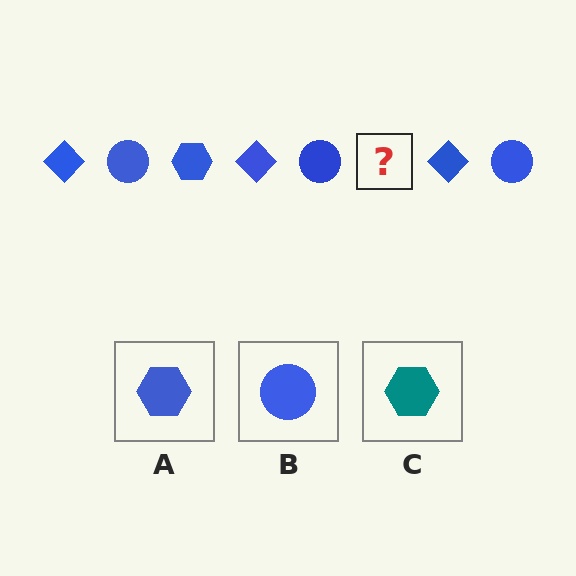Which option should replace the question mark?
Option A.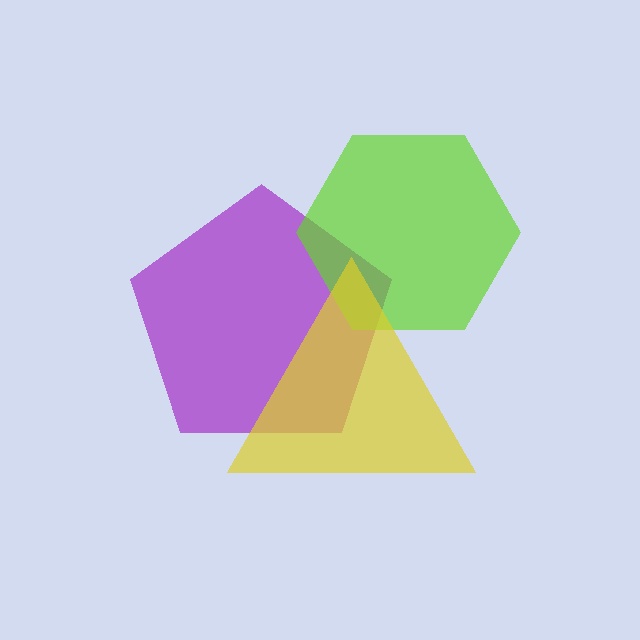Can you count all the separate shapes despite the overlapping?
Yes, there are 3 separate shapes.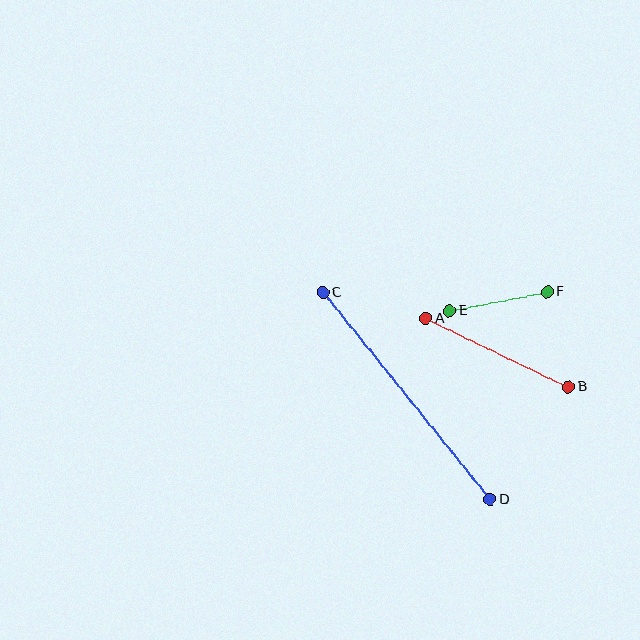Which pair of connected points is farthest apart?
Points C and D are farthest apart.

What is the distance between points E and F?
The distance is approximately 99 pixels.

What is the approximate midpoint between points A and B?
The midpoint is at approximately (497, 353) pixels.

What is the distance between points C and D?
The distance is approximately 266 pixels.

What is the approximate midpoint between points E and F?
The midpoint is at approximately (498, 301) pixels.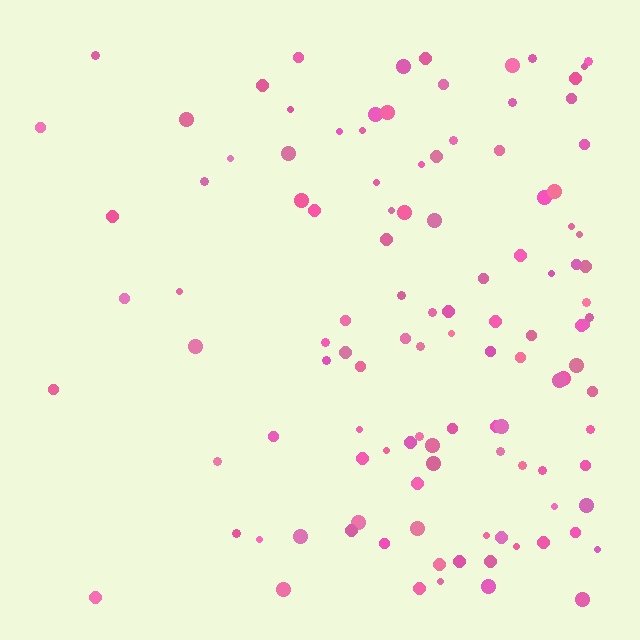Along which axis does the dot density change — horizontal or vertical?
Horizontal.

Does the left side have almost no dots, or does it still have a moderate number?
Still a moderate number, just noticeably fewer than the right.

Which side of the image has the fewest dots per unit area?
The left.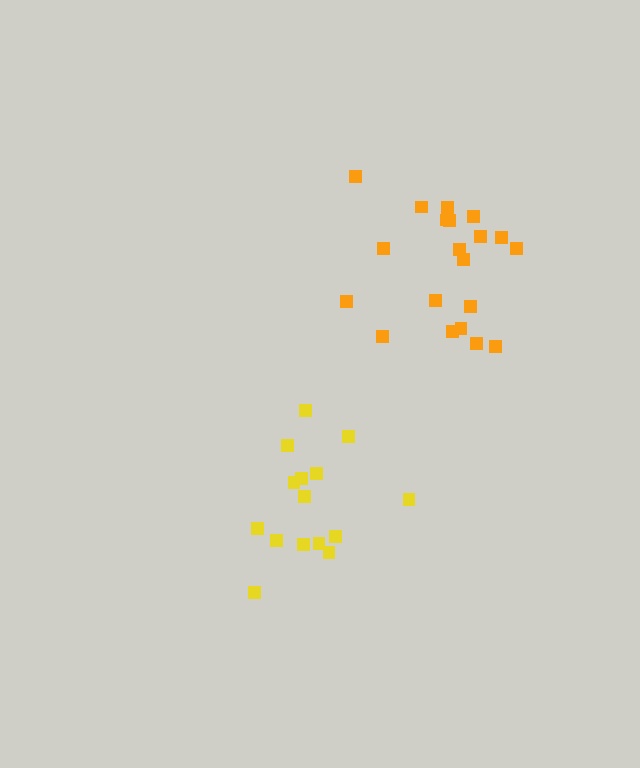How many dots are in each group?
Group 1: 20 dots, Group 2: 15 dots (35 total).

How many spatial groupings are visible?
There are 2 spatial groupings.